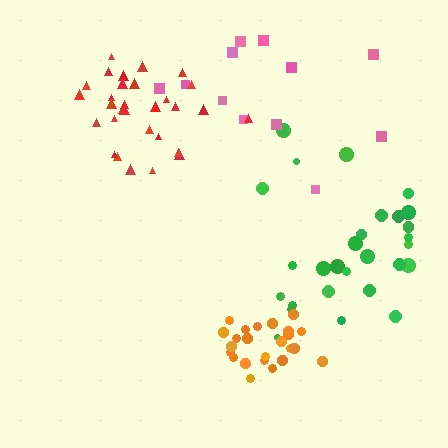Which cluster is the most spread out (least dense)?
Pink.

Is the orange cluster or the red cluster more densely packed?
Orange.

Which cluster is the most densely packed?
Orange.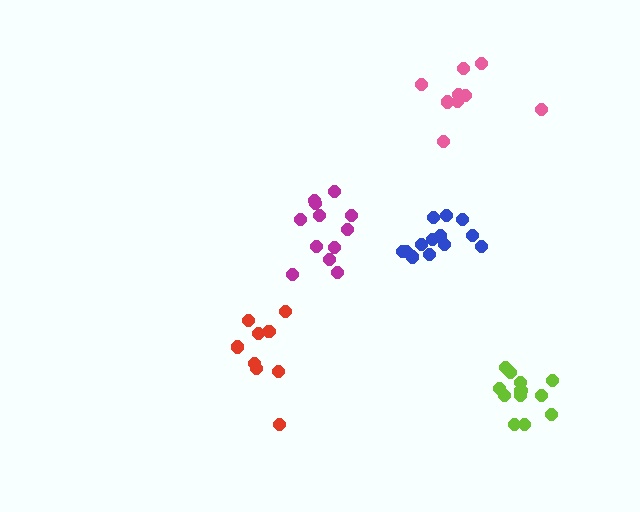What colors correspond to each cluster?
The clusters are colored: lime, red, pink, blue, magenta.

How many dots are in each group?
Group 1: 12 dots, Group 2: 9 dots, Group 3: 9 dots, Group 4: 13 dots, Group 5: 12 dots (55 total).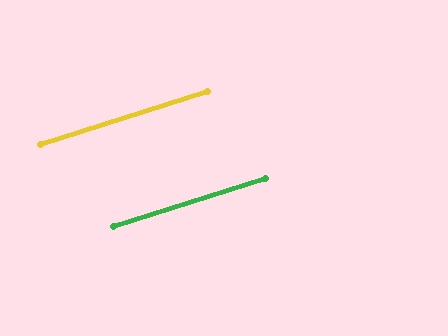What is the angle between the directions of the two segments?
Approximately 0 degrees.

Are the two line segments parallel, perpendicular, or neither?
Parallel — their directions differ by only 0.3°.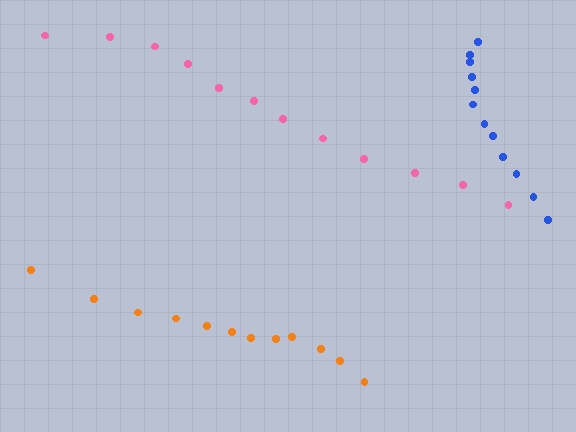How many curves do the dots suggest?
There are 3 distinct paths.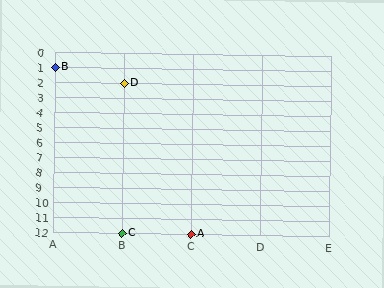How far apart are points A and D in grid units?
Points A and D are 1 column and 10 rows apart (about 10.0 grid units diagonally).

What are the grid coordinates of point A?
Point A is at grid coordinates (C, 12).